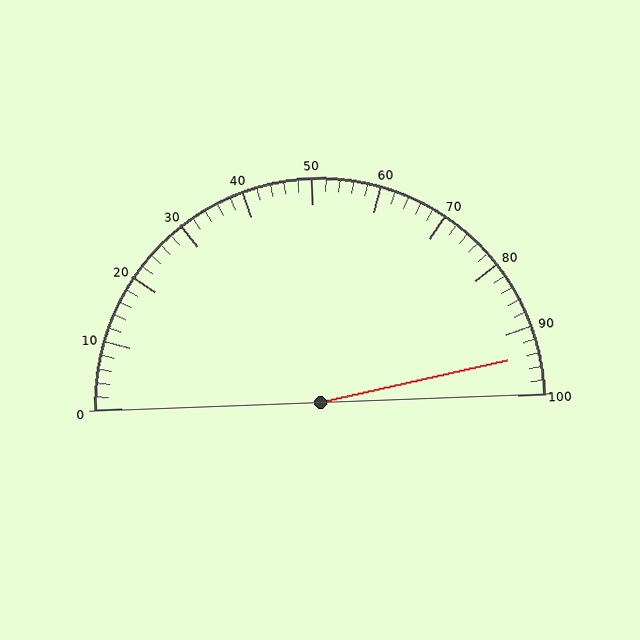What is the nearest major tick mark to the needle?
The nearest major tick mark is 90.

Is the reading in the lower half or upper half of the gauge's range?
The reading is in the upper half of the range (0 to 100).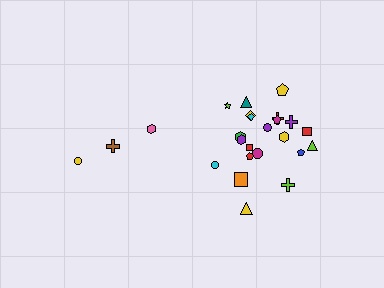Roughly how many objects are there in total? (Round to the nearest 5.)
Roughly 25 objects in total.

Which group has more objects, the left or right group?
The right group.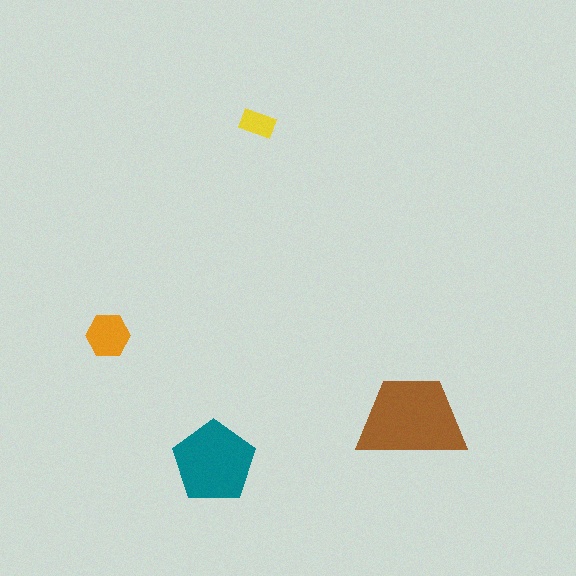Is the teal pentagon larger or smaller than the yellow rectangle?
Larger.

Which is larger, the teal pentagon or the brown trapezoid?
The brown trapezoid.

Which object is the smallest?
The yellow rectangle.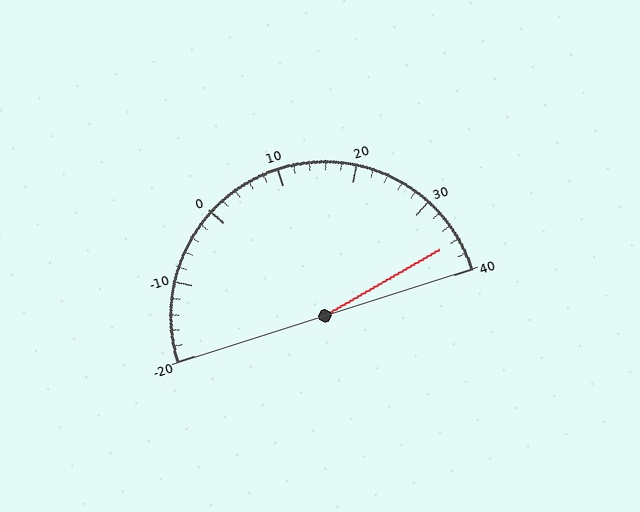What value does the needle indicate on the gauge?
The needle indicates approximately 36.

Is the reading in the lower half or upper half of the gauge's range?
The reading is in the upper half of the range (-20 to 40).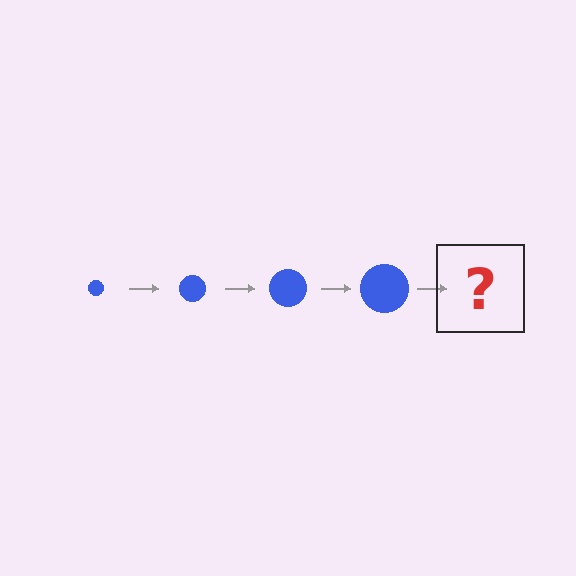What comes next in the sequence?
The next element should be a blue circle, larger than the previous one.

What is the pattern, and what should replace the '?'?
The pattern is that the circle gets progressively larger each step. The '?' should be a blue circle, larger than the previous one.